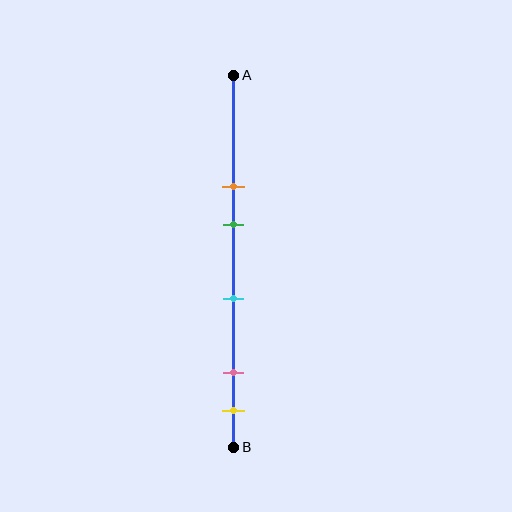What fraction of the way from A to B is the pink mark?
The pink mark is approximately 80% (0.8) of the way from A to B.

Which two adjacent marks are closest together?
The pink and yellow marks are the closest adjacent pair.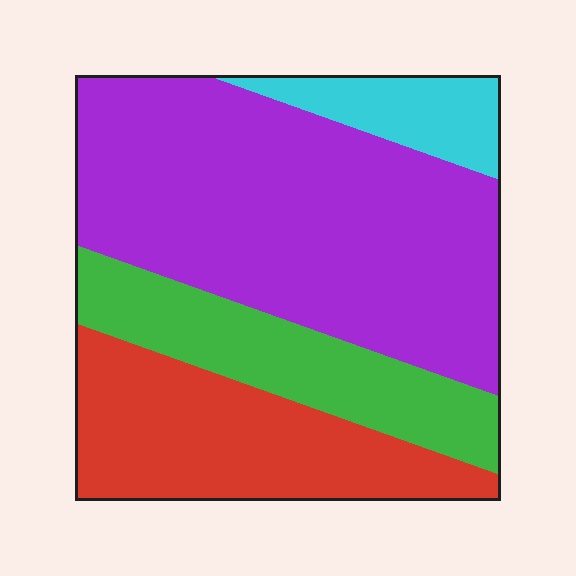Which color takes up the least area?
Cyan, at roughly 10%.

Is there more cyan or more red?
Red.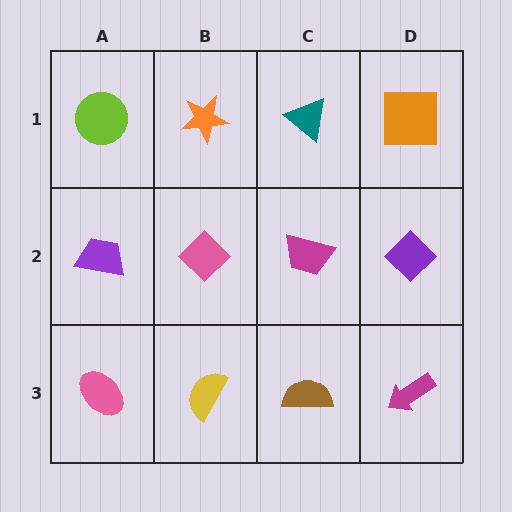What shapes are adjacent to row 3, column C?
A magenta trapezoid (row 2, column C), a yellow semicircle (row 3, column B), a magenta arrow (row 3, column D).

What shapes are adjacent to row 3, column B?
A pink diamond (row 2, column B), a pink ellipse (row 3, column A), a brown semicircle (row 3, column C).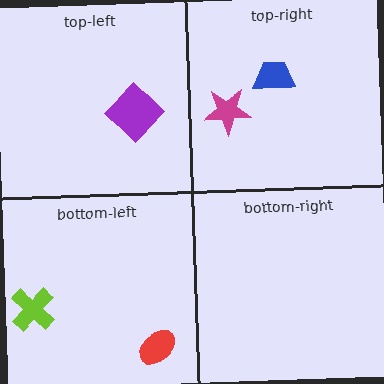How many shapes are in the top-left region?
1.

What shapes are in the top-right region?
The blue trapezoid, the magenta star.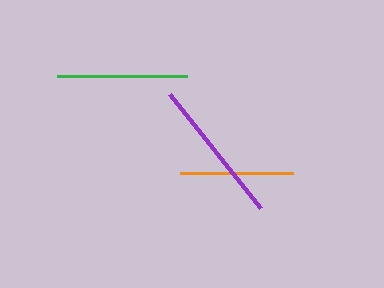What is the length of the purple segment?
The purple segment is approximately 146 pixels long.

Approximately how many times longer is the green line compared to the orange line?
The green line is approximately 1.2 times the length of the orange line.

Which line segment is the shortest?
The orange line is the shortest at approximately 113 pixels.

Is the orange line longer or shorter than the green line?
The green line is longer than the orange line.